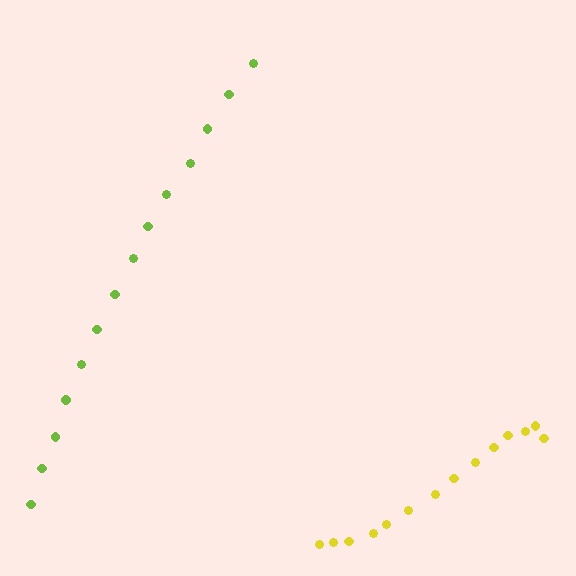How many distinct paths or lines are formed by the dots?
There are 2 distinct paths.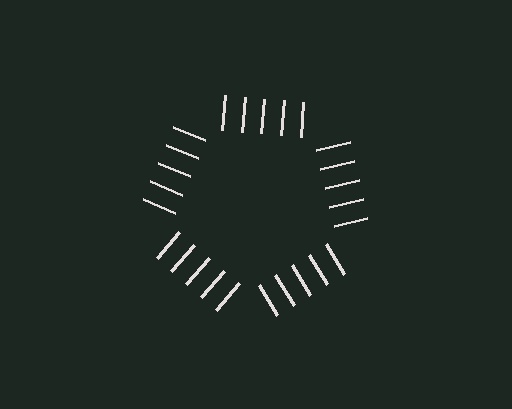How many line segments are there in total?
25 — 5 along each of the 5 edges.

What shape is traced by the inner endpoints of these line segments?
An illusory pentagon — the line segments terminate on its edges but no continuous stroke is drawn.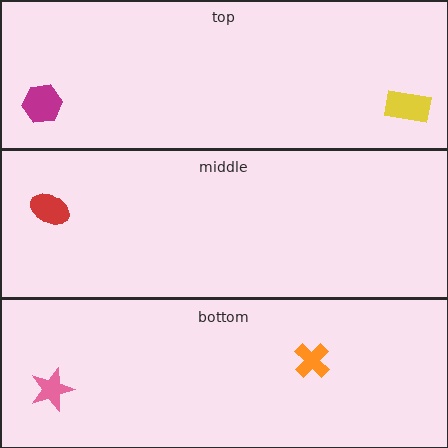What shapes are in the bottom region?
The orange cross, the pink star.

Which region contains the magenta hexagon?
The top region.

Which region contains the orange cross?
The bottom region.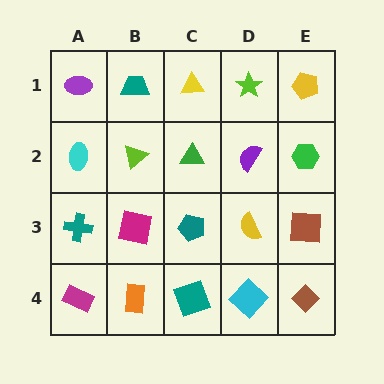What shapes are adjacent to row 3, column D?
A purple semicircle (row 2, column D), a cyan diamond (row 4, column D), a teal pentagon (row 3, column C), a brown square (row 3, column E).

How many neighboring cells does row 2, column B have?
4.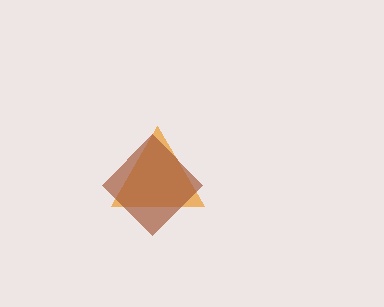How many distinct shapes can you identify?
There are 2 distinct shapes: an orange triangle, a brown diamond.